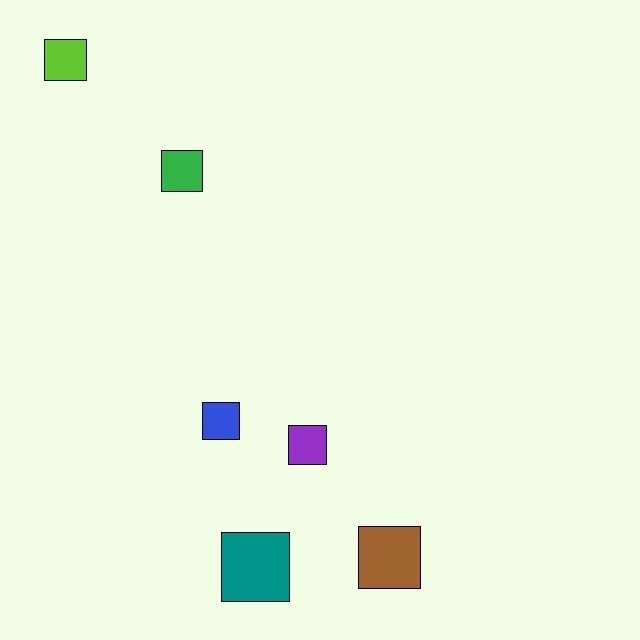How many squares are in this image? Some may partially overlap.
There are 6 squares.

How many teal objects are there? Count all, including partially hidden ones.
There is 1 teal object.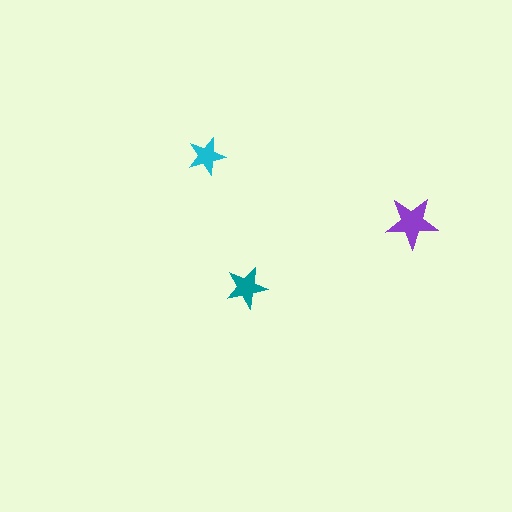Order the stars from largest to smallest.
the purple one, the teal one, the cyan one.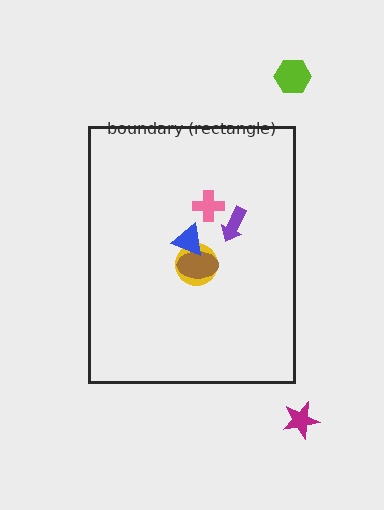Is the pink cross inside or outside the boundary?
Inside.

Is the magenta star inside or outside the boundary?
Outside.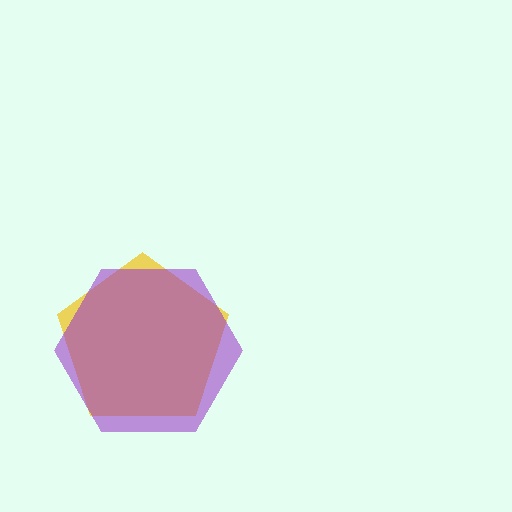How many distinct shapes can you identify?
There are 2 distinct shapes: a yellow pentagon, a purple hexagon.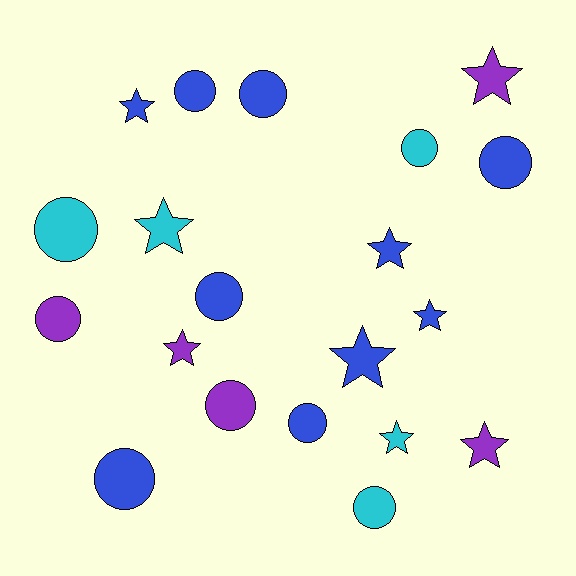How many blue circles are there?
There are 6 blue circles.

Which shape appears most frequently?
Circle, with 11 objects.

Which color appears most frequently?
Blue, with 10 objects.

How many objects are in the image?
There are 20 objects.